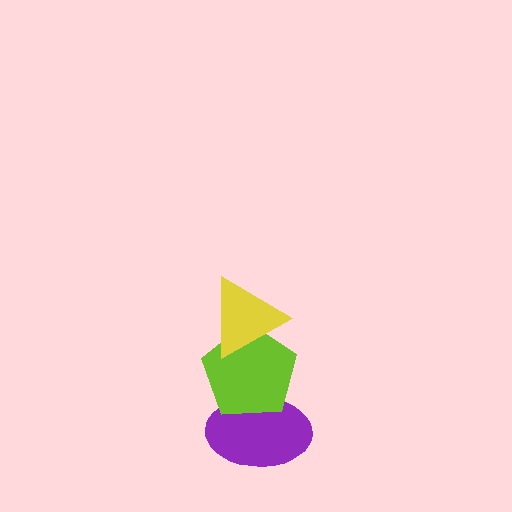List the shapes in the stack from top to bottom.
From top to bottom: the yellow triangle, the lime pentagon, the purple ellipse.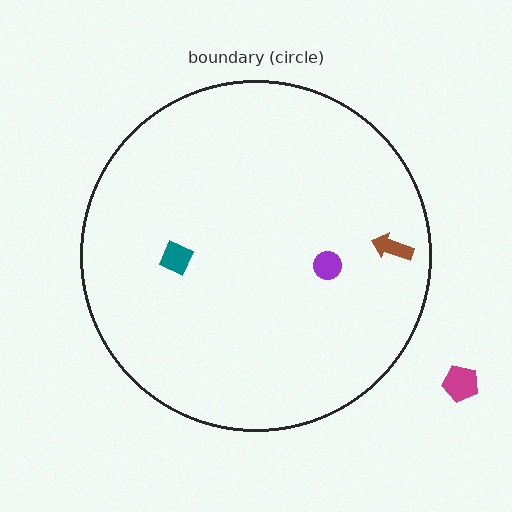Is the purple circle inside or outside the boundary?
Inside.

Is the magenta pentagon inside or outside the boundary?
Outside.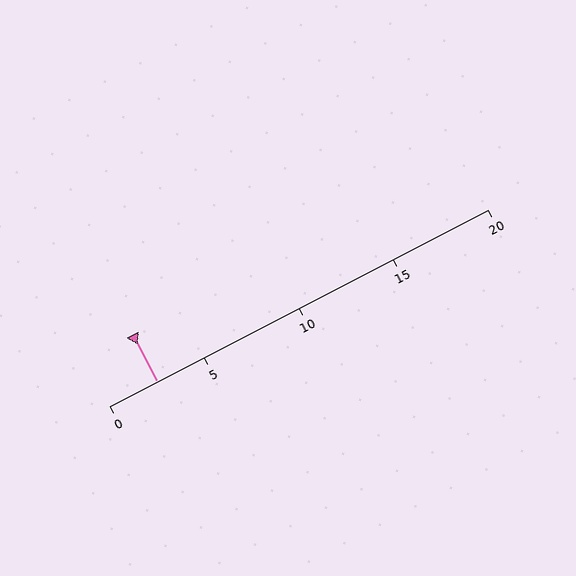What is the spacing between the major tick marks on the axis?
The major ticks are spaced 5 apart.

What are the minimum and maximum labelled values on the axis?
The axis runs from 0 to 20.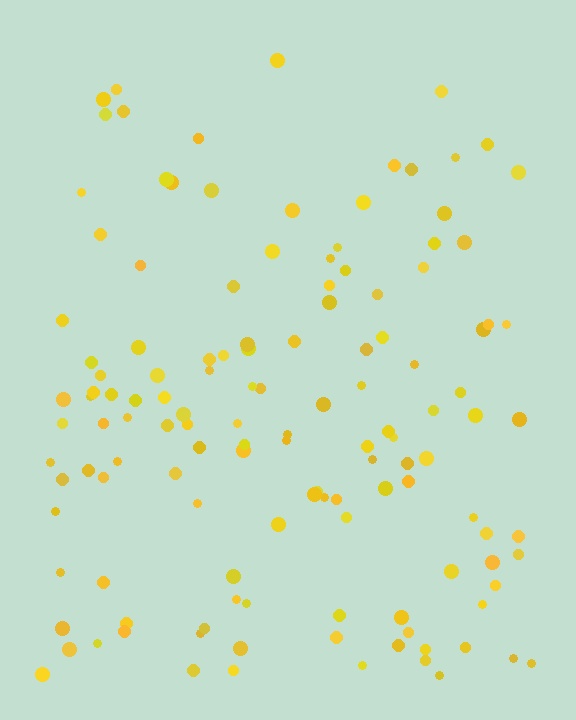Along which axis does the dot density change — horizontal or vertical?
Vertical.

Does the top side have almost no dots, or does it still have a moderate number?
Still a moderate number, just noticeably fewer than the bottom.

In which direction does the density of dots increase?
From top to bottom, with the bottom side densest.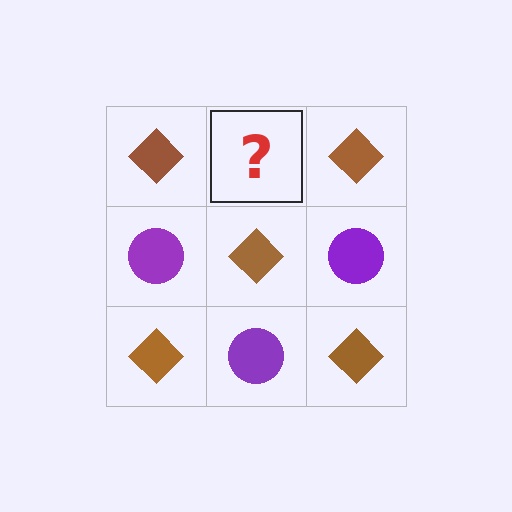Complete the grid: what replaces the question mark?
The question mark should be replaced with a purple circle.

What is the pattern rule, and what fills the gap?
The rule is that it alternates brown diamond and purple circle in a checkerboard pattern. The gap should be filled with a purple circle.